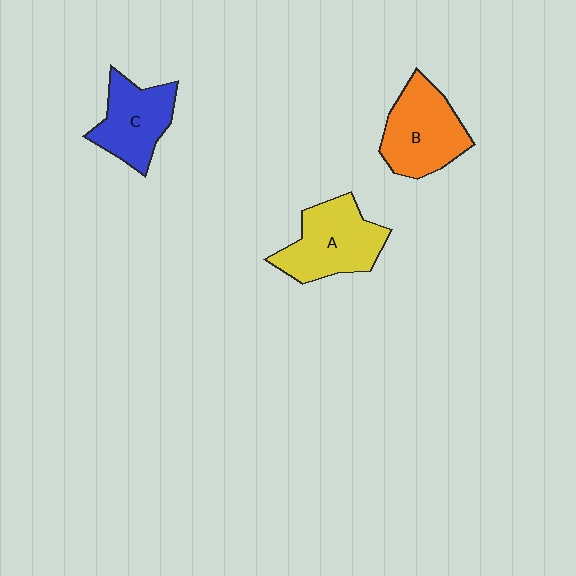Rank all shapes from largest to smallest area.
From largest to smallest: A (yellow), B (orange), C (blue).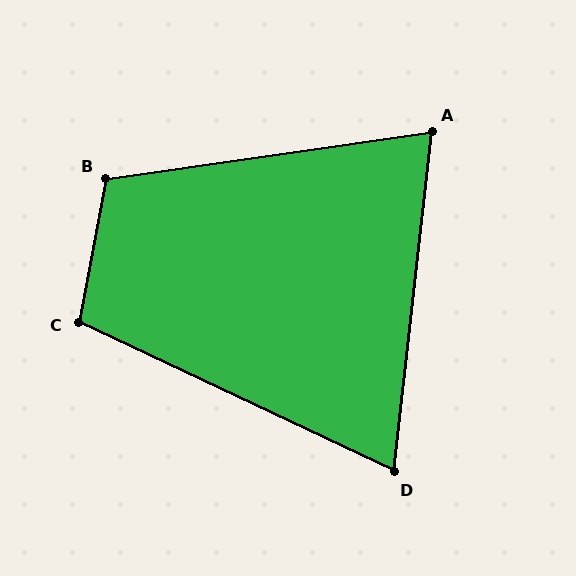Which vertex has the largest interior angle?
B, at approximately 109 degrees.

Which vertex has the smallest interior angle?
D, at approximately 71 degrees.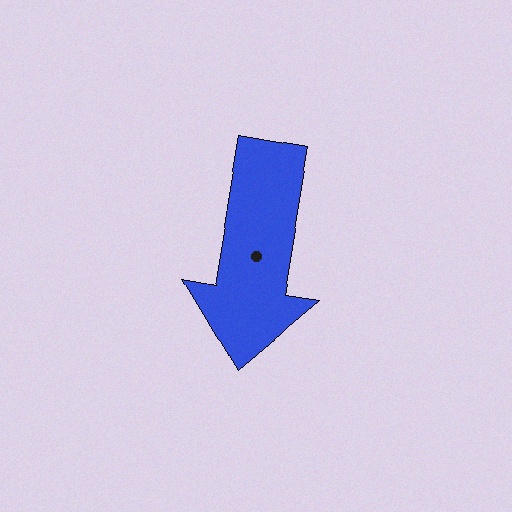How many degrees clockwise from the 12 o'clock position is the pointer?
Approximately 190 degrees.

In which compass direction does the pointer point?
South.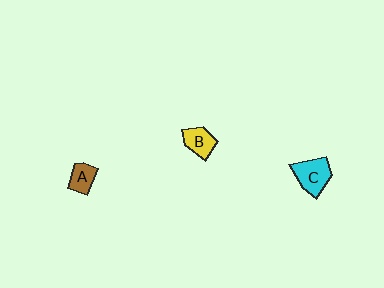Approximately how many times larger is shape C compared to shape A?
Approximately 1.7 times.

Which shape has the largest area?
Shape C (cyan).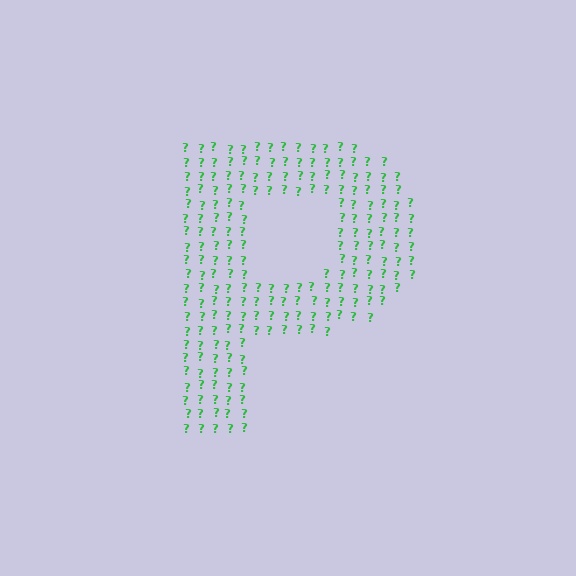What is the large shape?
The large shape is the letter P.